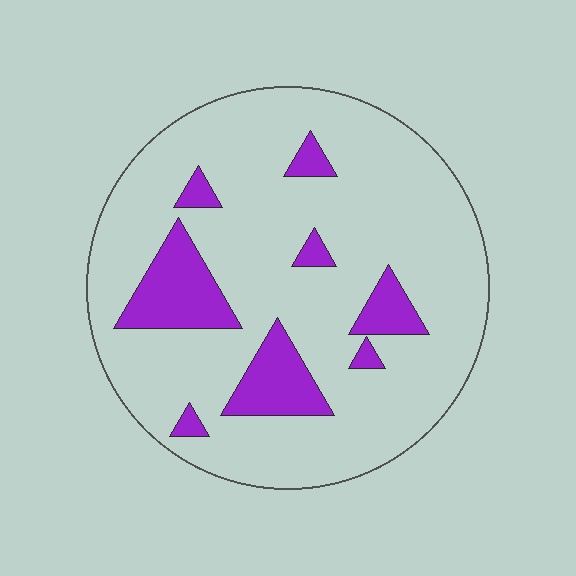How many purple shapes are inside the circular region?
8.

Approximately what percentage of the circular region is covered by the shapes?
Approximately 15%.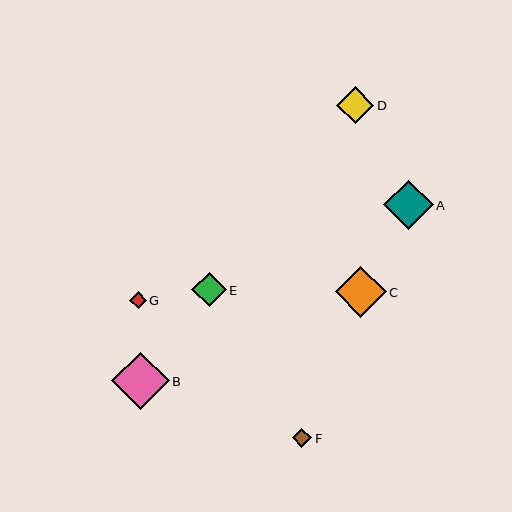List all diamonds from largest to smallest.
From largest to smallest: B, C, A, D, E, F, G.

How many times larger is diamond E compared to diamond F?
Diamond E is approximately 1.8 times the size of diamond F.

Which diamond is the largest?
Diamond B is the largest with a size of approximately 57 pixels.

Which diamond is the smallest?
Diamond G is the smallest with a size of approximately 17 pixels.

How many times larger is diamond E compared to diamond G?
Diamond E is approximately 2.1 times the size of diamond G.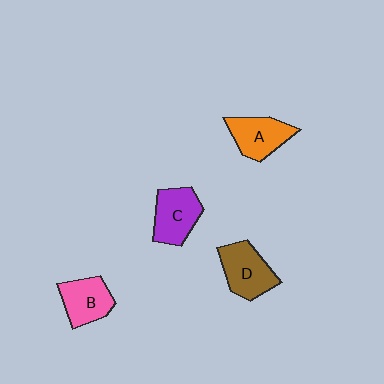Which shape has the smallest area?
Shape B (pink).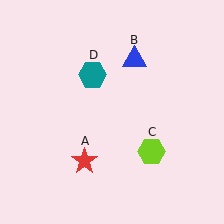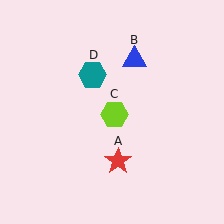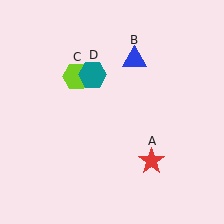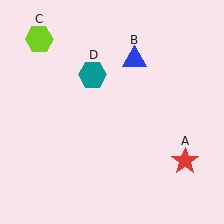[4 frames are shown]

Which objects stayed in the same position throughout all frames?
Blue triangle (object B) and teal hexagon (object D) remained stationary.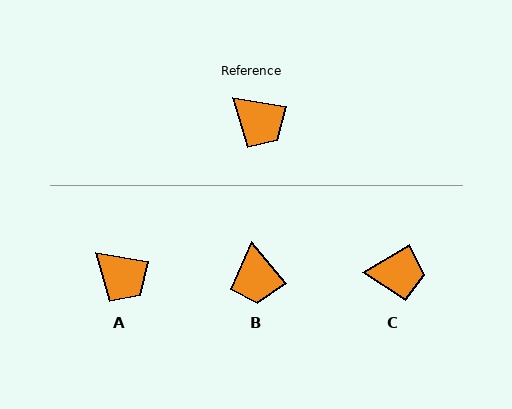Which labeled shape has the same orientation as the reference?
A.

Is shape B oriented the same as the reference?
No, it is off by about 40 degrees.